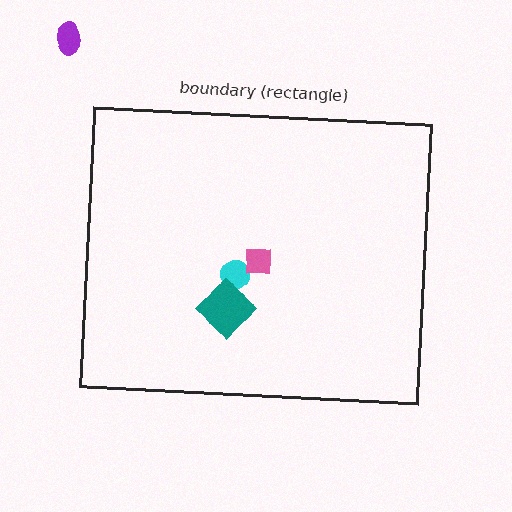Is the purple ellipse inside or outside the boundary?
Outside.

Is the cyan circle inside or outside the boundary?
Inside.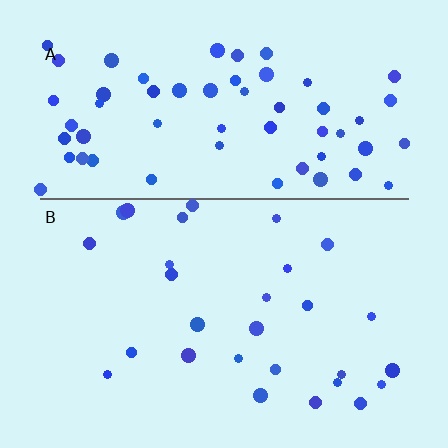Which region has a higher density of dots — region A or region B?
A (the top).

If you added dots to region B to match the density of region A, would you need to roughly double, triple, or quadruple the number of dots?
Approximately double.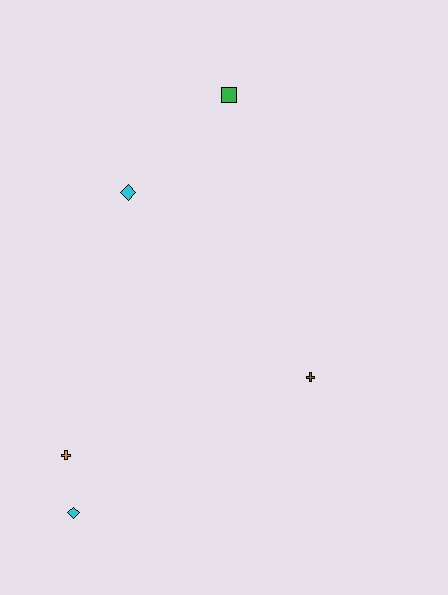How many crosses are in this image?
There are 2 crosses.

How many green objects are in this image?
There is 1 green object.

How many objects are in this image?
There are 5 objects.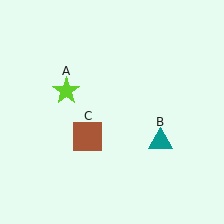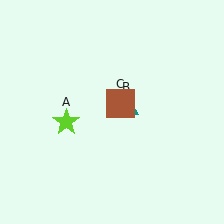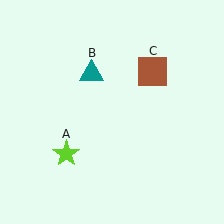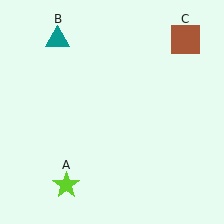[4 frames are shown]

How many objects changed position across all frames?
3 objects changed position: lime star (object A), teal triangle (object B), brown square (object C).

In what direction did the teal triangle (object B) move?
The teal triangle (object B) moved up and to the left.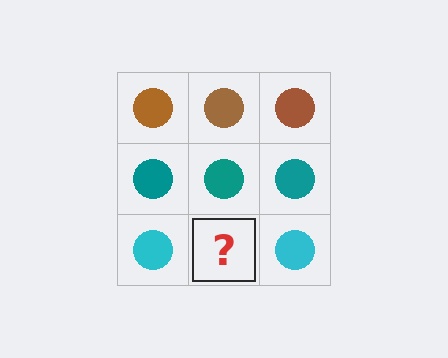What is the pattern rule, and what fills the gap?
The rule is that each row has a consistent color. The gap should be filled with a cyan circle.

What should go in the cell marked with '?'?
The missing cell should contain a cyan circle.